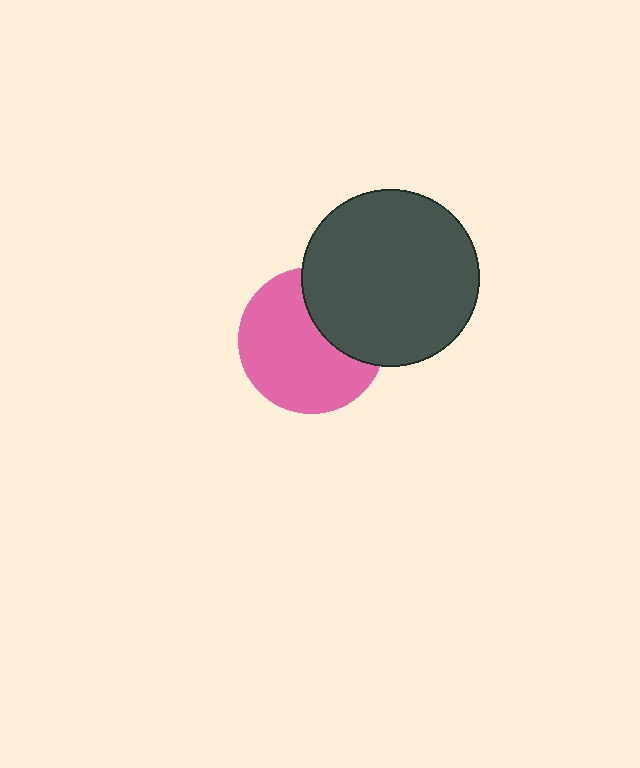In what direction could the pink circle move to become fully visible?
The pink circle could move left. That would shift it out from behind the dark gray circle entirely.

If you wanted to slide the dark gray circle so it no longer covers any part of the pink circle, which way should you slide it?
Slide it right — that is the most direct way to separate the two shapes.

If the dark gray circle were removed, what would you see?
You would see the complete pink circle.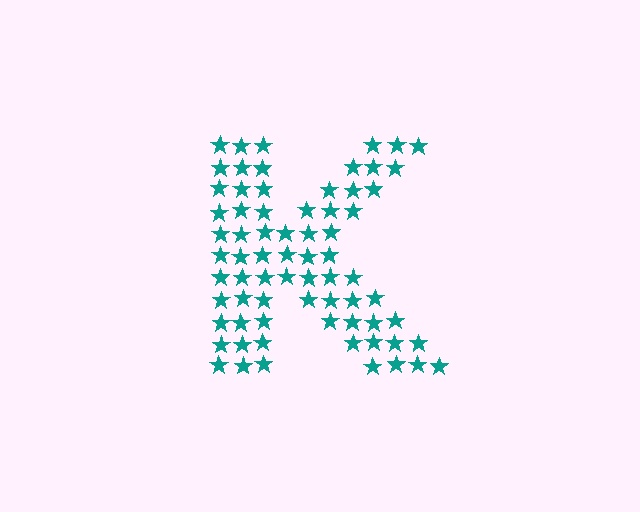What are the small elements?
The small elements are stars.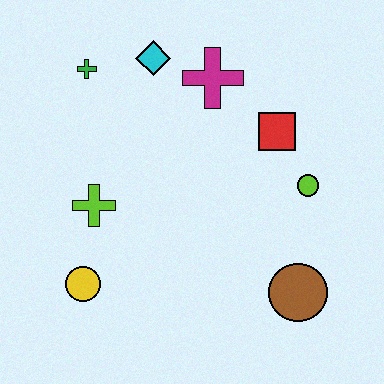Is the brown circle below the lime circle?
Yes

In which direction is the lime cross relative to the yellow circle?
The lime cross is above the yellow circle.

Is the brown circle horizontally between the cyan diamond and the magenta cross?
No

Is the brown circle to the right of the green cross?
Yes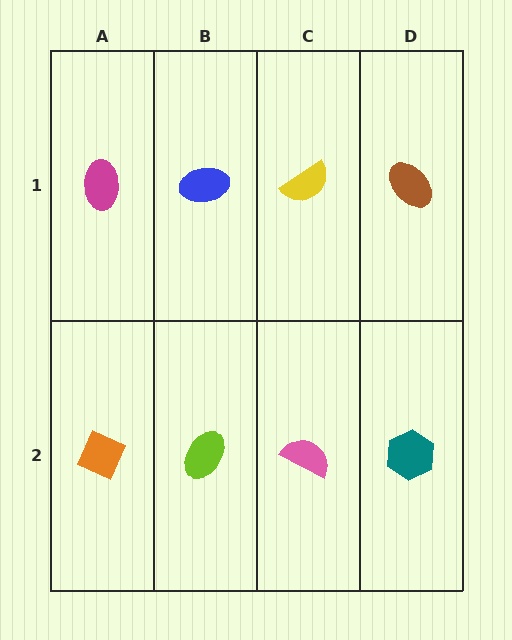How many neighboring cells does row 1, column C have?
3.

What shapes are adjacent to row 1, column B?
A lime ellipse (row 2, column B), a magenta ellipse (row 1, column A), a yellow semicircle (row 1, column C).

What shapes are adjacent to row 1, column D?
A teal hexagon (row 2, column D), a yellow semicircle (row 1, column C).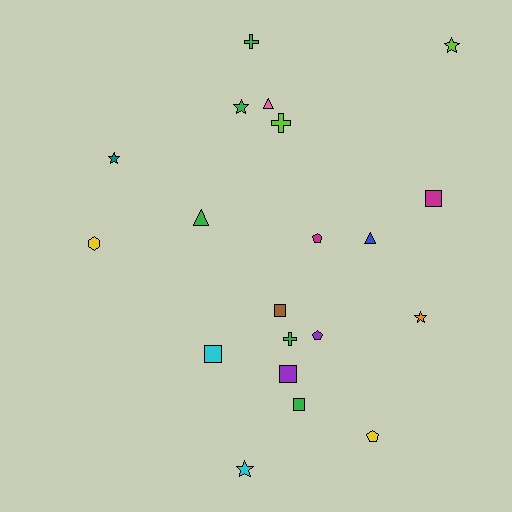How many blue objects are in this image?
There is 1 blue object.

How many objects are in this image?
There are 20 objects.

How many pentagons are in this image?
There are 3 pentagons.